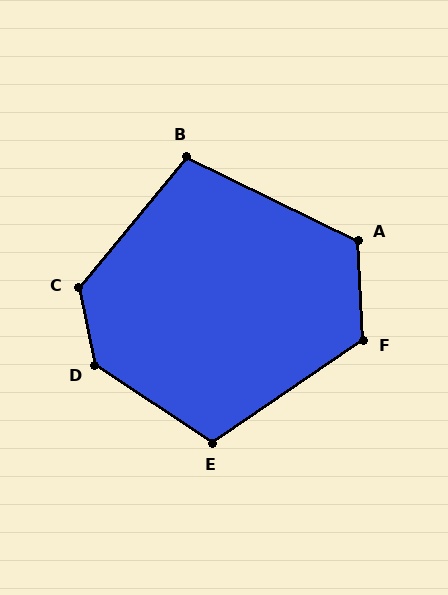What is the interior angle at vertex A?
Approximately 119 degrees (obtuse).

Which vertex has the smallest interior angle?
B, at approximately 104 degrees.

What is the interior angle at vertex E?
Approximately 112 degrees (obtuse).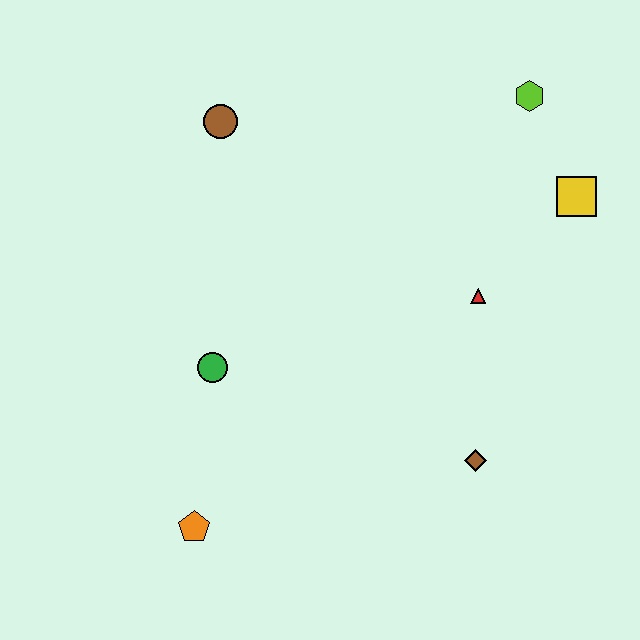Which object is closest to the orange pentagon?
The green circle is closest to the orange pentagon.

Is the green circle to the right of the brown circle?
No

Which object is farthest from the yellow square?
The orange pentagon is farthest from the yellow square.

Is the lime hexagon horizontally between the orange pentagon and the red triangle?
No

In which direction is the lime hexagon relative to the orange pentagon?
The lime hexagon is above the orange pentagon.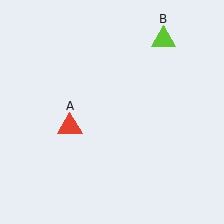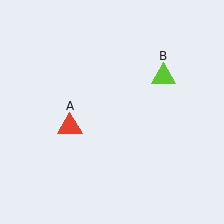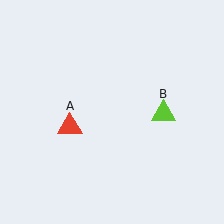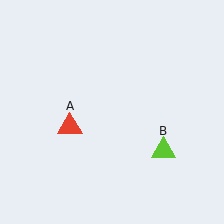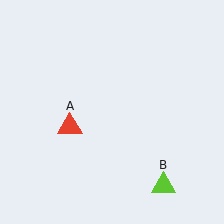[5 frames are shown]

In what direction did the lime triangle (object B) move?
The lime triangle (object B) moved down.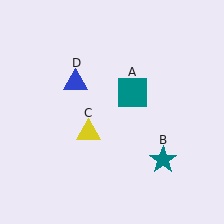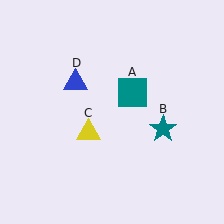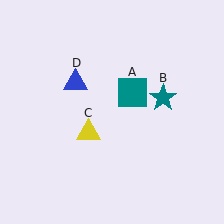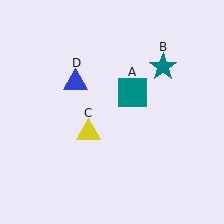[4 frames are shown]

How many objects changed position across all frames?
1 object changed position: teal star (object B).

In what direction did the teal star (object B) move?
The teal star (object B) moved up.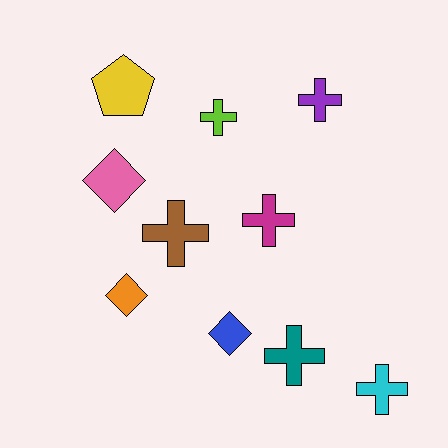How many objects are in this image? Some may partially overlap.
There are 10 objects.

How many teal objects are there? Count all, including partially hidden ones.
There is 1 teal object.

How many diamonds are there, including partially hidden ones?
There are 3 diamonds.